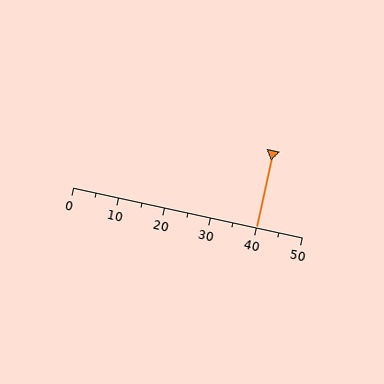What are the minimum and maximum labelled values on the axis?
The axis runs from 0 to 50.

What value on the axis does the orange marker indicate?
The marker indicates approximately 40.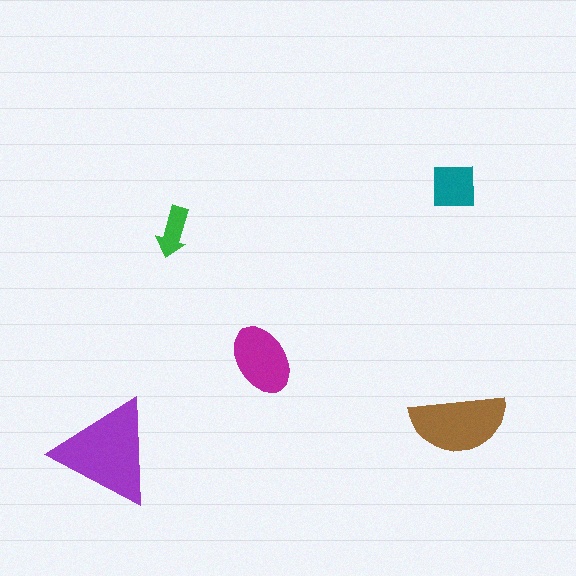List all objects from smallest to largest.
The green arrow, the teal square, the magenta ellipse, the brown semicircle, the purple triangle.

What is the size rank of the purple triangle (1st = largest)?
1st.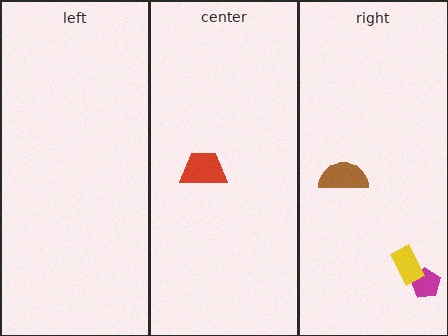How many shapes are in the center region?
1.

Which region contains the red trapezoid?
The center region.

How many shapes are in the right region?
3.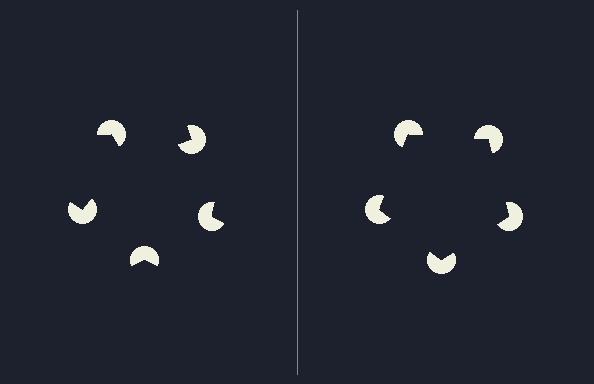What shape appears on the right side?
An illusory pentagon.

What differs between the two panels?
The pac-man discs are positioned identically on both sides; only the wedge orientations differ. On the right they align to a pentagon; on the left they are misaligned.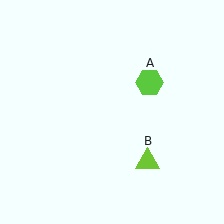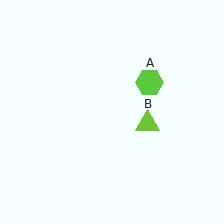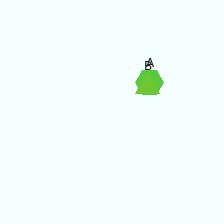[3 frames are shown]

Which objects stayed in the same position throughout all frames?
Lime hexagon (object A) remained stationary.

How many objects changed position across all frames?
1 object changed position: lime triangle (object B).